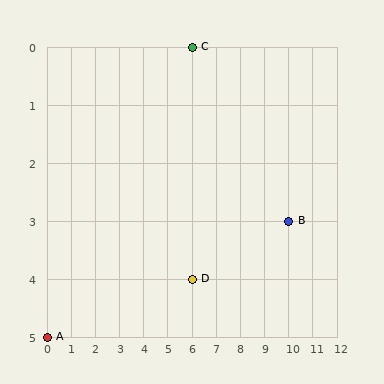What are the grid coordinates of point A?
Point A is at grid coordinates (0, 5).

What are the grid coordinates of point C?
Point C is at grid coordinates (6, 0).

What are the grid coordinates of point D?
Point D is at grid coordinates (6, 4).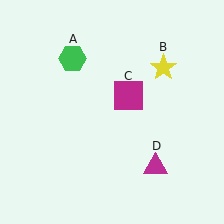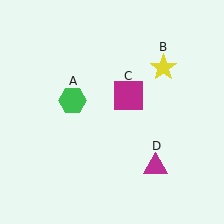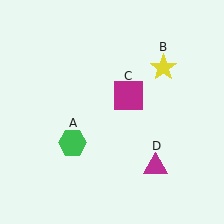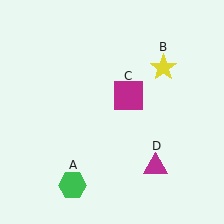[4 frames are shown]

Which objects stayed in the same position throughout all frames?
Yellow star (object B) and magenta square (object C) and magenta triangle (object D) remained stationary.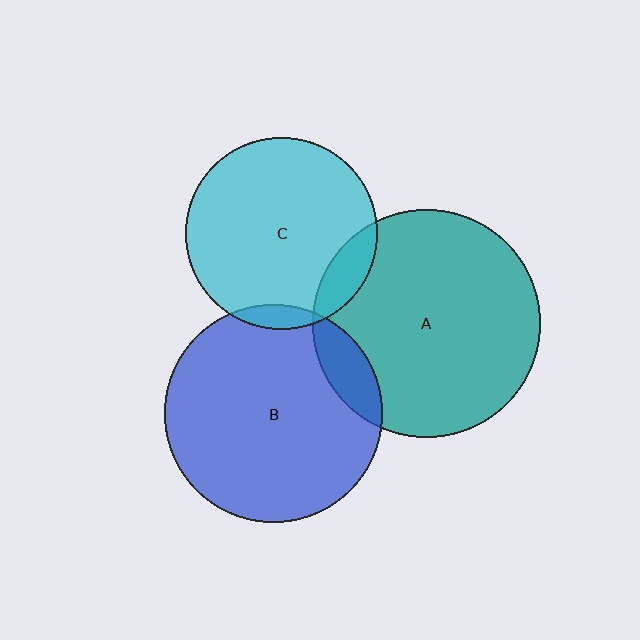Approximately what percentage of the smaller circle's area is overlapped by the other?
Approximately 5%.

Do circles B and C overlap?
Yes.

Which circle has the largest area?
Circle A (teal).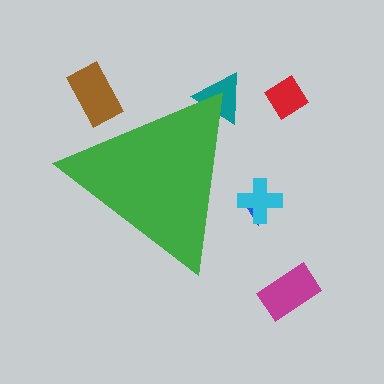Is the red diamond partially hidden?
No, the red diamond is fully visible.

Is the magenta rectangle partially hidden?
No, the magenta rectangle is fully visible.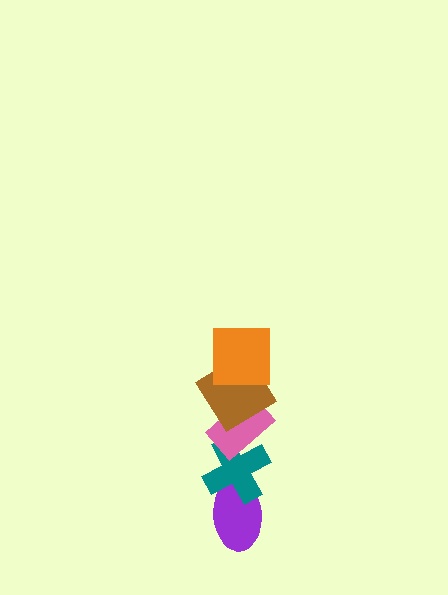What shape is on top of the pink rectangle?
The brown diamond is on top of the pink rectangle.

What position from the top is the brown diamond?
The brown diamond is 2nd from the top.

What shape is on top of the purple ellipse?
The teal cross is on top of the purple ellipse.